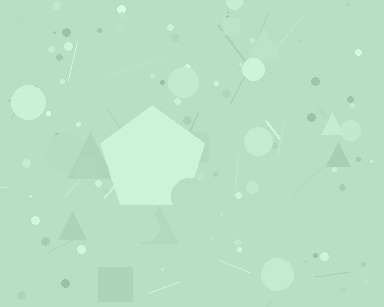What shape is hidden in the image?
A pentagon is hidden in the image.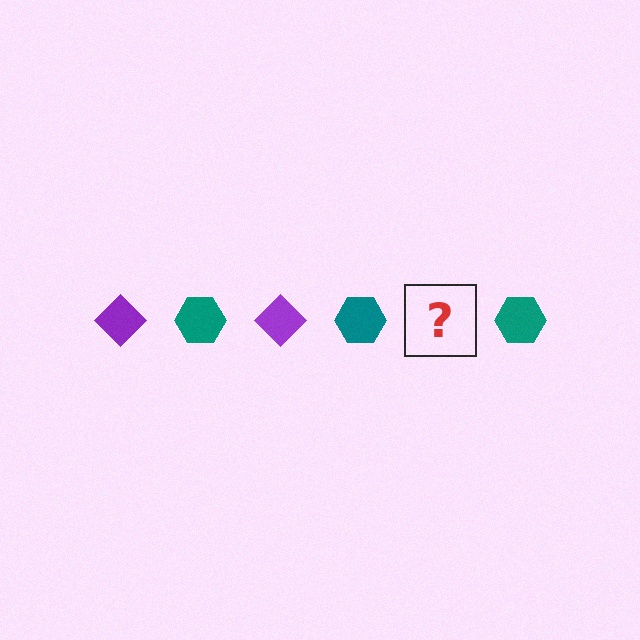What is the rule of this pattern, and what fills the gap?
The rule is that the pattern alternates between purple diamond and teal hexagon. The gap should be filled with a purple diamond.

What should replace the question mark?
The question mark should be replaced with a purple diamond.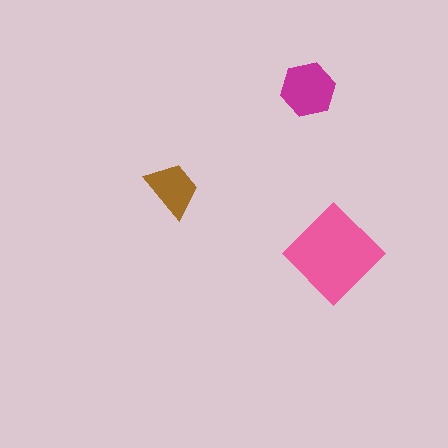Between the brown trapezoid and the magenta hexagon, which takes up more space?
The magenta hexagon.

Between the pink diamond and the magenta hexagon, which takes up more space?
The pink diamond.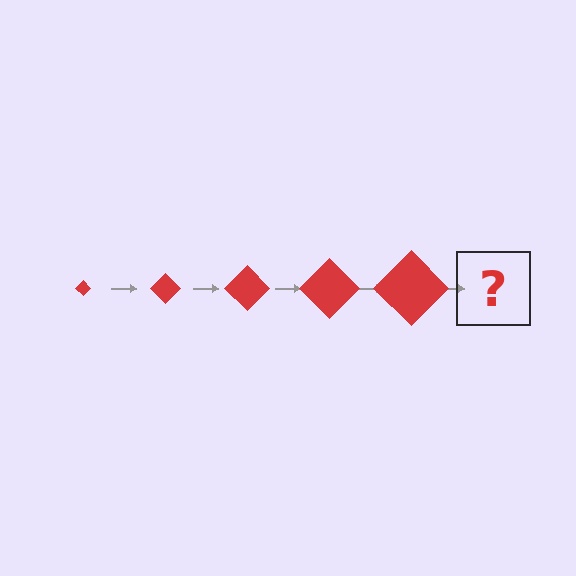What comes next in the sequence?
The next element should be a red diamond, larger than the previous one.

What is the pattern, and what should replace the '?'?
The pattern is that the diamond gets progressively larger each step. The '?' should be a red diamond, larger than the previous one.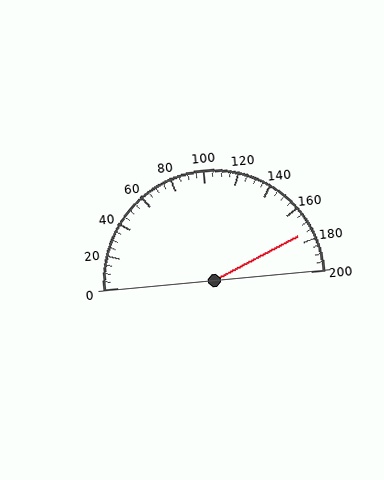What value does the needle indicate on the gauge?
The needle indicates approximately 175.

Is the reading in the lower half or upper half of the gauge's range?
The reading is in the upper half of the range (0 to 200).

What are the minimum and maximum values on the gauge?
The gauge ranges from 0 to 200.